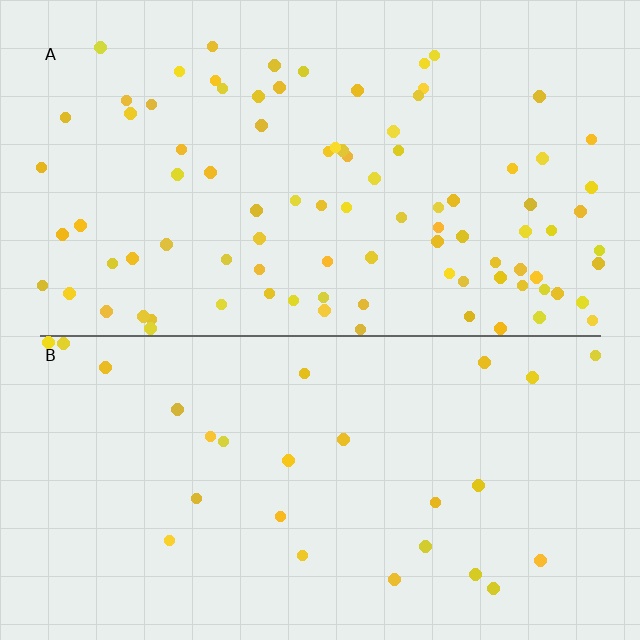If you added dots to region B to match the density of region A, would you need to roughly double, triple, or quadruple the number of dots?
Approximately triple.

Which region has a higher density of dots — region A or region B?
A (the top).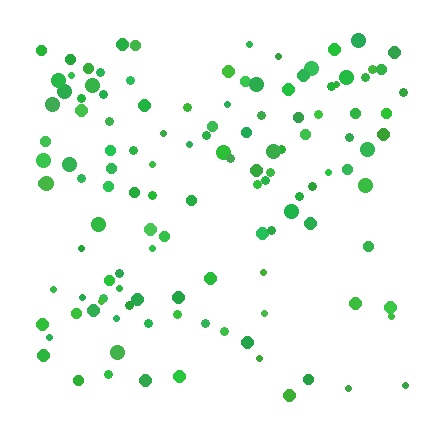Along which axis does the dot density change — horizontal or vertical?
Vertical.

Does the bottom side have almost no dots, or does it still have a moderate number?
Still a moderate number, just noticeably fewer than the top.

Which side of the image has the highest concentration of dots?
The top.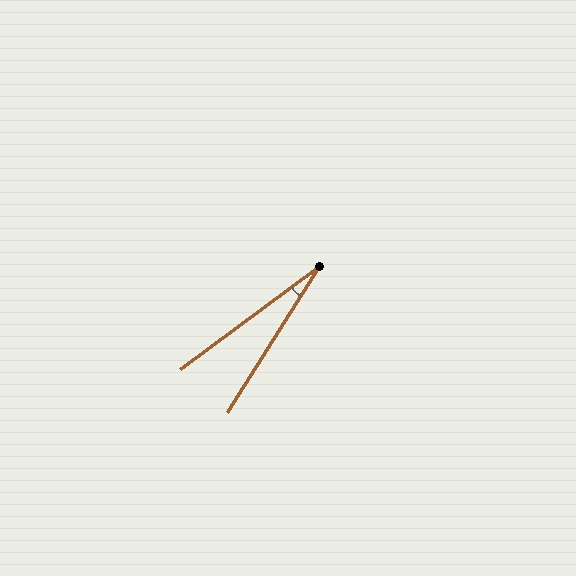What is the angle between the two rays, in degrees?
Approximately 21 degrees.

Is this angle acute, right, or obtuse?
It is acute.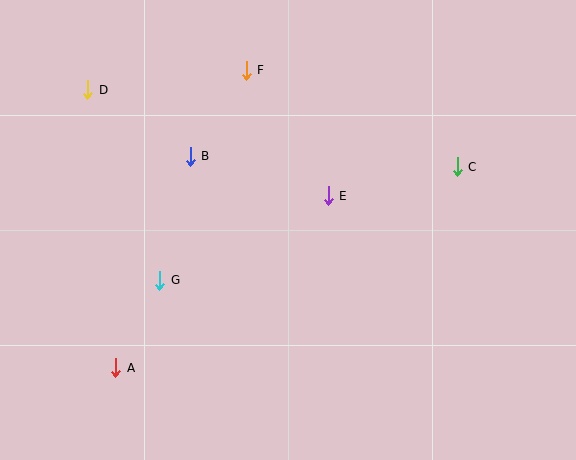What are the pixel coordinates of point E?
Point E is at (328, 196).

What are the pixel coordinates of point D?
Point D is at (88, 90).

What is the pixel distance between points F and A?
The distance between F and A is 325 pixels.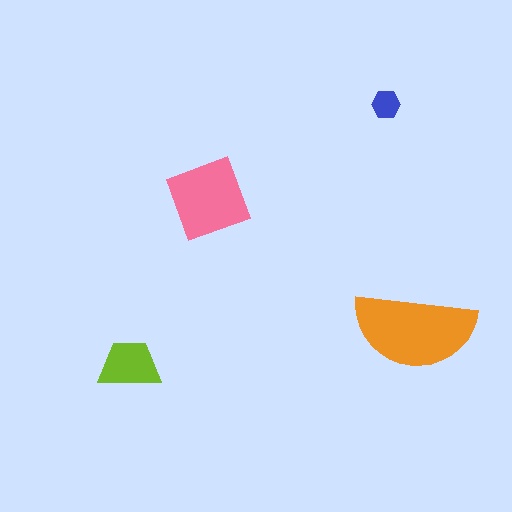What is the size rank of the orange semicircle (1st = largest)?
1st.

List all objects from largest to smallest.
The orange semicircle, the pink diamond, the lime trapezoid, the blue hexagon.